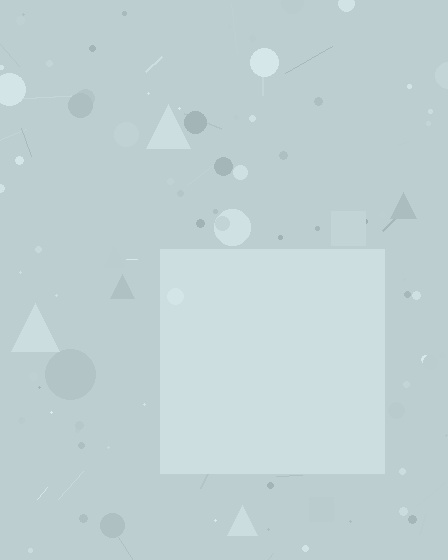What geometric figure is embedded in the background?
A square is embedded in the background.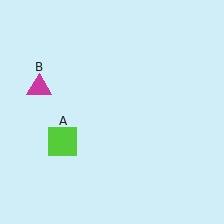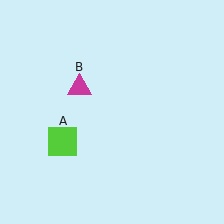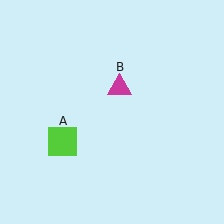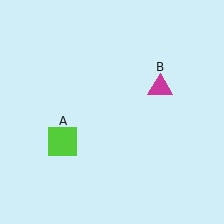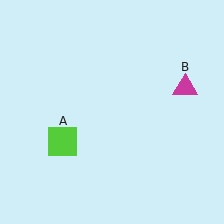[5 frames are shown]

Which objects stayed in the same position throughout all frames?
Lime square (object A) remained stationary.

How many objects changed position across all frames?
1 object changed position: magenta triangle (object B).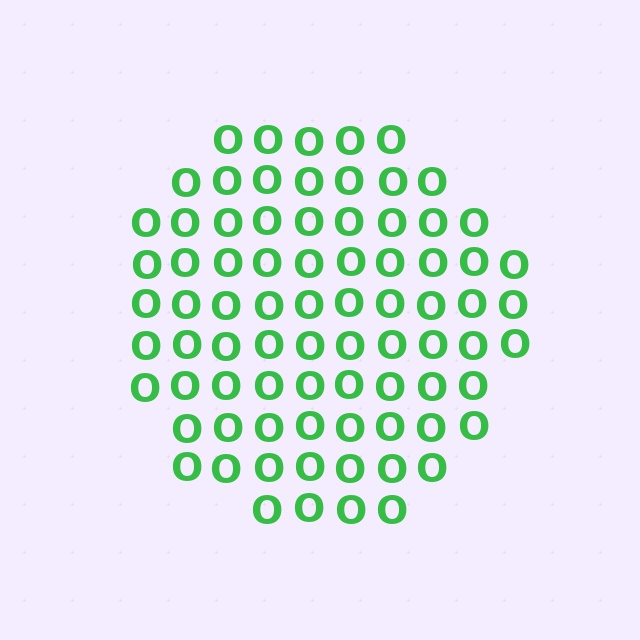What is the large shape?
The large shape is a circle.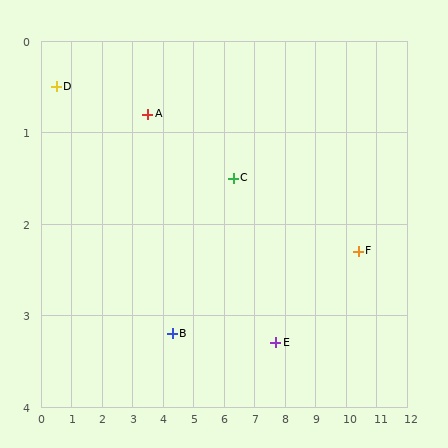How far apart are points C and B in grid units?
Points C and B are about 2.6 grid units apart.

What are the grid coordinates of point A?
Point A is at approximately (3.5, 0.8).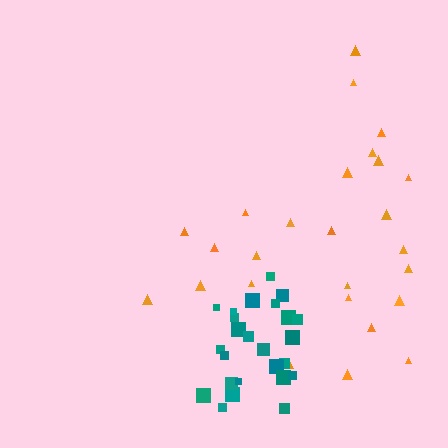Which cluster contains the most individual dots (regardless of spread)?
Orange (26).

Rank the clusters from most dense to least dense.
teal, orange.